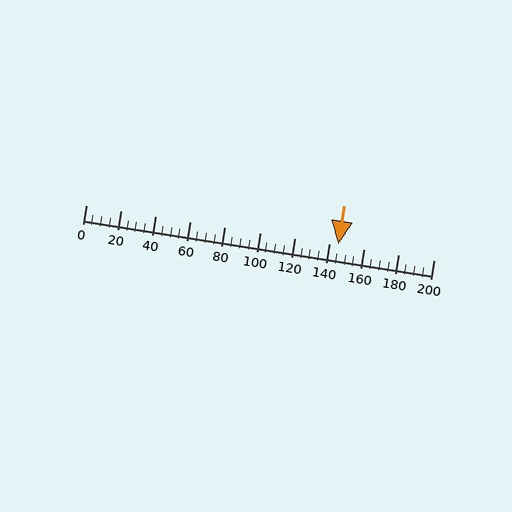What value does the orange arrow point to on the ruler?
The orange arrow points to approximately 145.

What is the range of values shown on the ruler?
The ruler shows values from 0 to 200.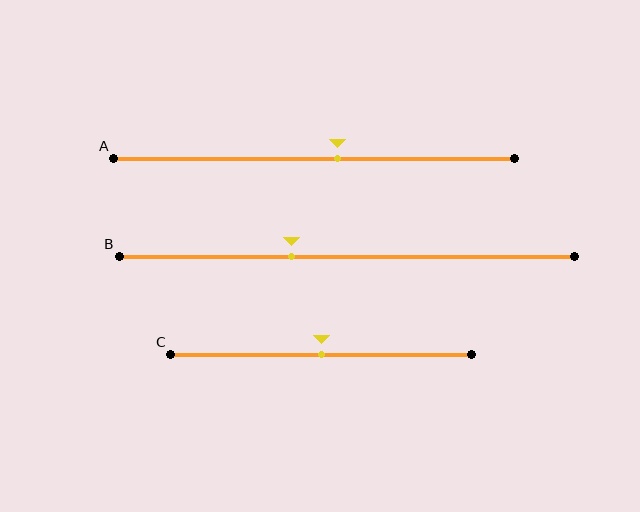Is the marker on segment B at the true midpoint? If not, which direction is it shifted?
No, the marker on segment B is shifted to the left by about 12% of the segment length.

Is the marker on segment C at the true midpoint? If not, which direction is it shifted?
Yes, the marker on segment C is at the true midpoint.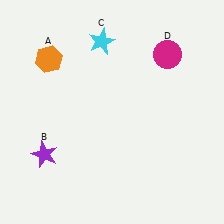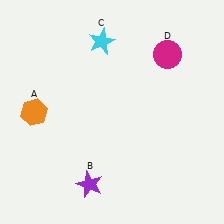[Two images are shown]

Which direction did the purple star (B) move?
The purple star (B) moved right.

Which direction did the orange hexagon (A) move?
The orange hexagon (A) moved down.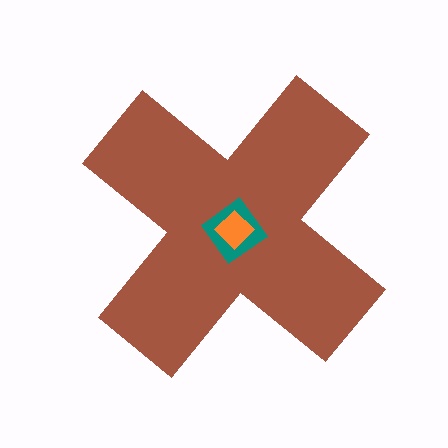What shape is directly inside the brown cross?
The teal diamond.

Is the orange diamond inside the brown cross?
Yes.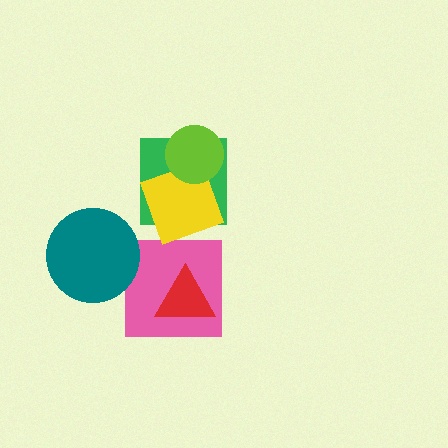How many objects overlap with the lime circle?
2 objects overlap with the lime circle.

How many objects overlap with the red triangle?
1 object overlaps with the red triangle.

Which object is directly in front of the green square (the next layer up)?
The yellow diamond is directly in front of the green square.